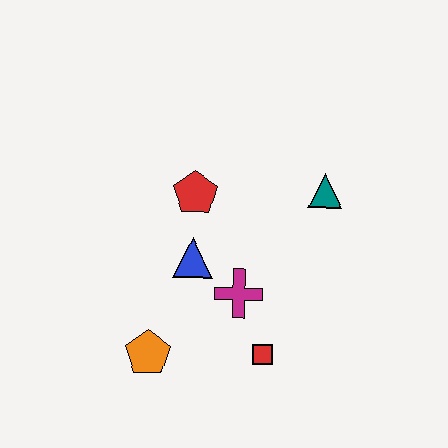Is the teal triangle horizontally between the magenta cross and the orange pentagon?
No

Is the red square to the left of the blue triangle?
No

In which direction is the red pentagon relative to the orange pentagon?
The red pentagon is above the orange pentagon.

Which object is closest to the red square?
The magenta cross is closest to the red square.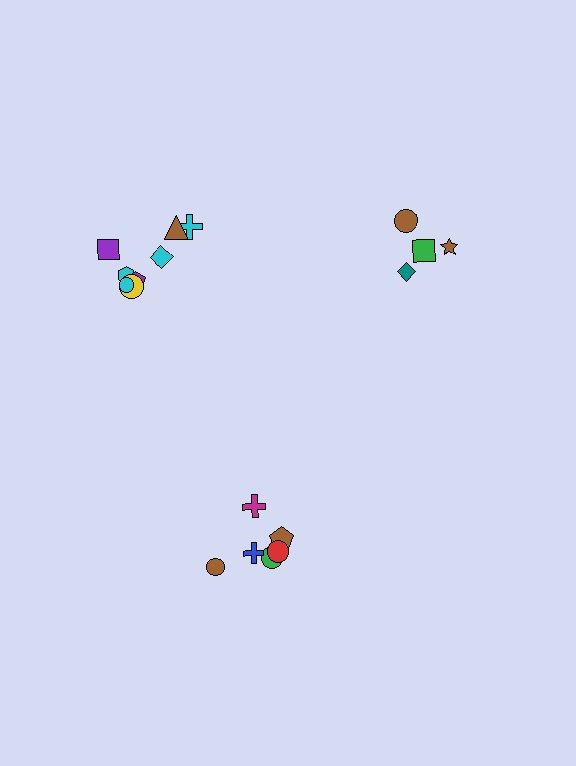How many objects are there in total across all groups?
There are 18 objects.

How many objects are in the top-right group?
There are 4 objects.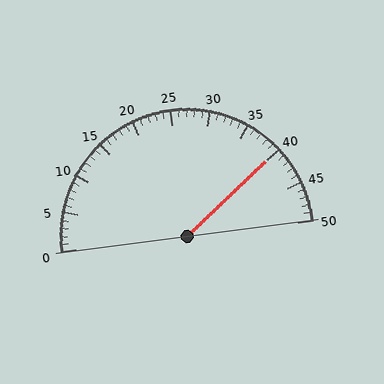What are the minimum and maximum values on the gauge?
The gauge ranges from 0 to 50.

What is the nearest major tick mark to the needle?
The nearest major tick mark is 40.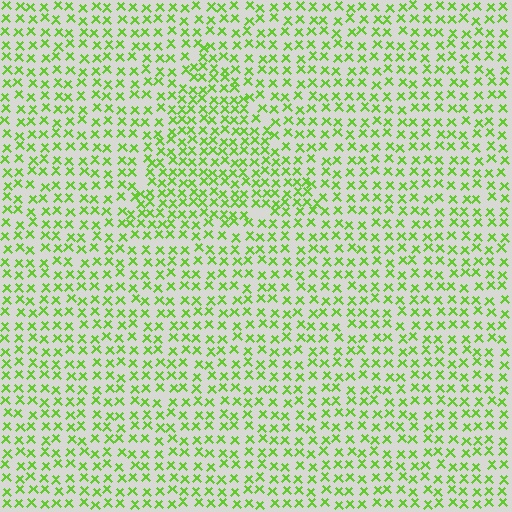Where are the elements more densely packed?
The elements are more densely packed inside the triangle boundary.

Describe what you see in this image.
The image contains small lime elements arranged at two different densities. A triangle-shaped region is visible where the elements are more densely packed than the surrounding area.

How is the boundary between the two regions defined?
The boundary is defined by a change in element density (approximately 1.5x ratio). All elements are the same color, size, and shape.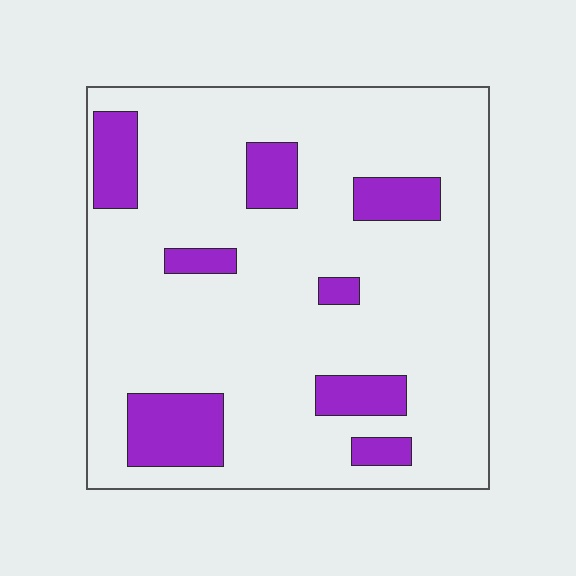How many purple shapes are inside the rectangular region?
8.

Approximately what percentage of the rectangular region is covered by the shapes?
Approximately 15%.